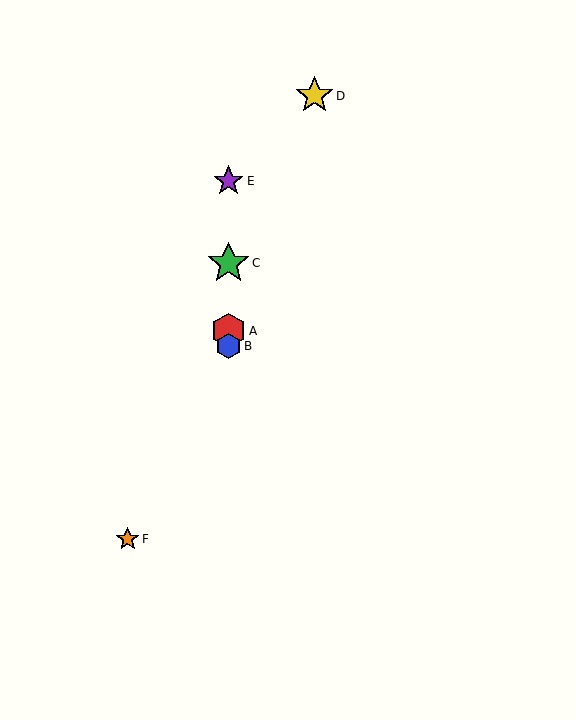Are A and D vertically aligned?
No, A is at x≈228 and D is at x≈314.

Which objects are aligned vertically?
Objects A, B, C, E are aligned vertically.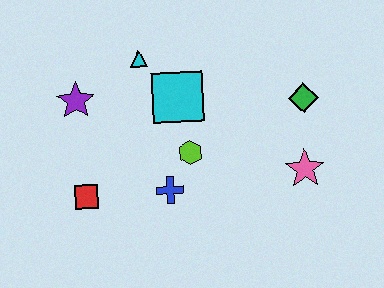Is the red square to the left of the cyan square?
Yes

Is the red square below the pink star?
Yes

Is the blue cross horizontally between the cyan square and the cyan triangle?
Yes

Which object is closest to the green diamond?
The pink star is closest to the green diamond.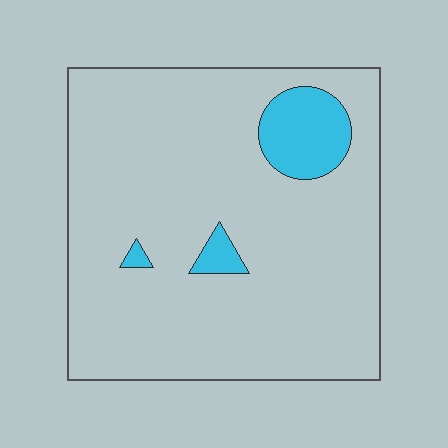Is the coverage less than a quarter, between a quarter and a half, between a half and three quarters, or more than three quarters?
Less than a quarter.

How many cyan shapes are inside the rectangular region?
3.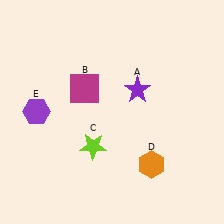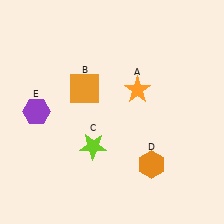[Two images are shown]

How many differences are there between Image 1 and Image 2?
There are 2 differences between the two images.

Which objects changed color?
A changed from purple to orange. B changed from magenta to orange.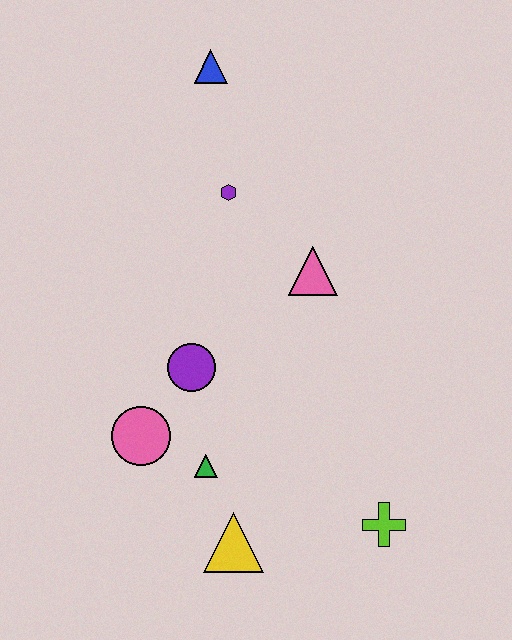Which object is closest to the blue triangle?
The purple hexagon is closest to the blue triangle.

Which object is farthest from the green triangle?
The blue triangle is farthest from the green triangle.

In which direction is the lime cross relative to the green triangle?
The lime cross is to the right of the green triangle.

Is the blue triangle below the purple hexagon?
No